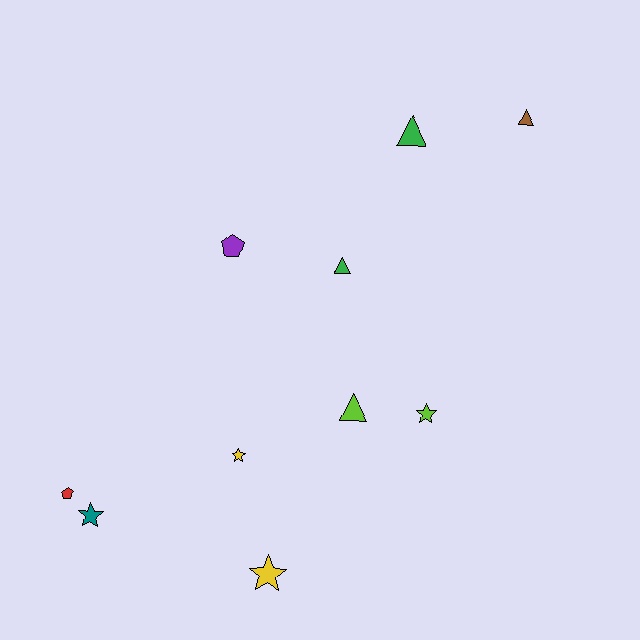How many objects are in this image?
There are 10 objects.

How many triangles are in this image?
There are 4 triangles.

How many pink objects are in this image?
There are no pink objects.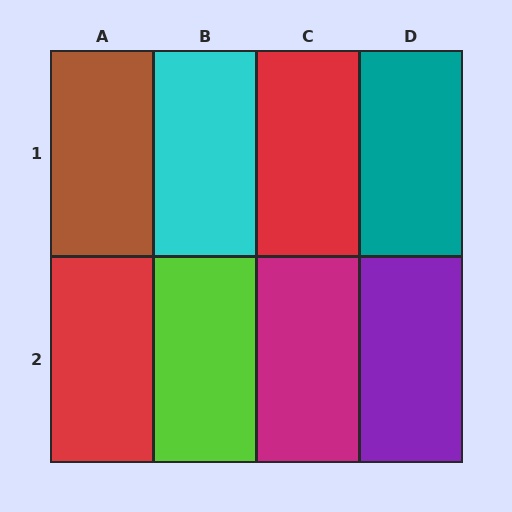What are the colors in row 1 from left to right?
Brown, cyan, red, teal.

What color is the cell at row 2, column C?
Magenta.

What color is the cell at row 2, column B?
Lime.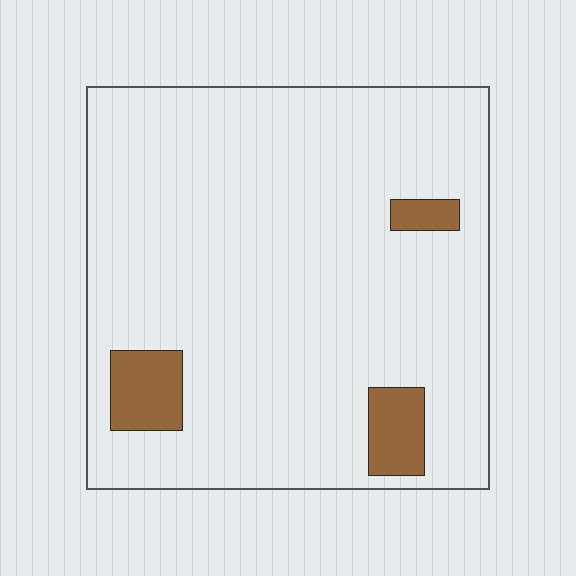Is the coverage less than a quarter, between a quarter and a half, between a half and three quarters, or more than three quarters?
Less than a quarter.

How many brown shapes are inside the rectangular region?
3.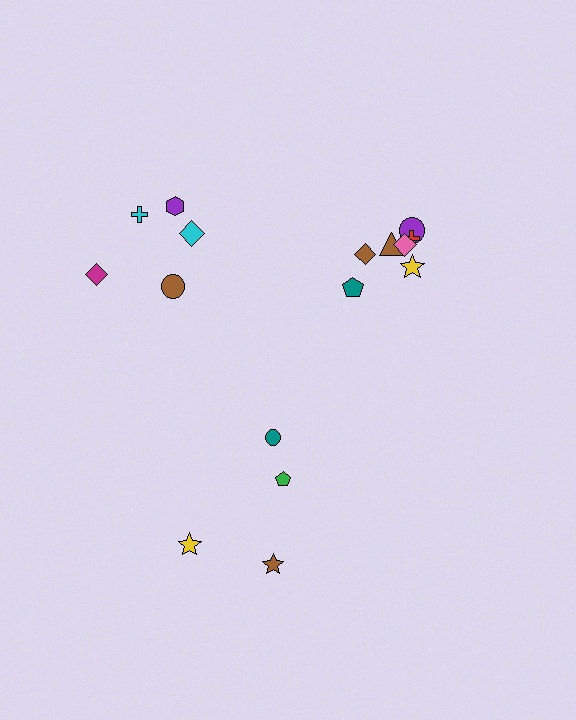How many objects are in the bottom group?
There are 4 objects.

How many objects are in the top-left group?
There are 5 objects.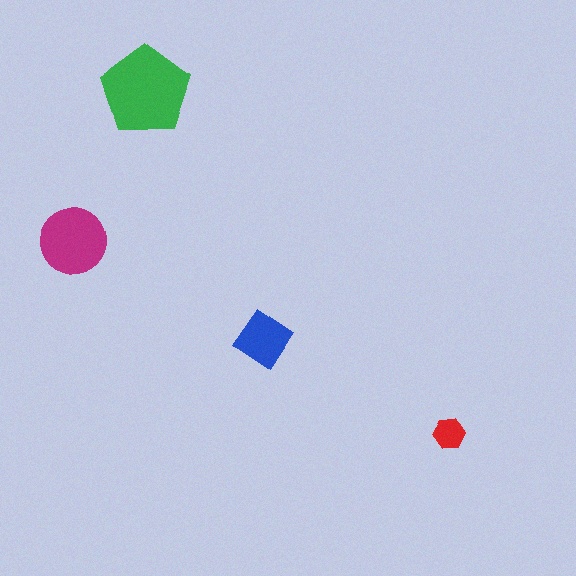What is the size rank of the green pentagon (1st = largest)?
1st.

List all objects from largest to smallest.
The green pentagon, the magenta circle, the blue diamond, the red hexagon.